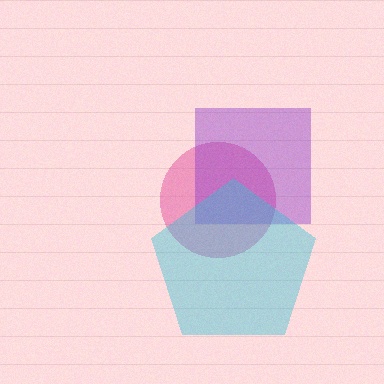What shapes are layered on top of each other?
The layered shapes are: a pink circle, a purple square, a cyan pentagon.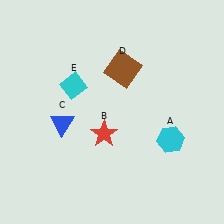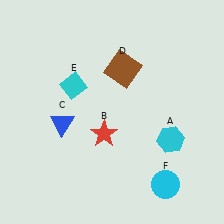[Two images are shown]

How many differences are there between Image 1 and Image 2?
There is 1 difference between the two images.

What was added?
A cyan circle (F) was added in Image 2.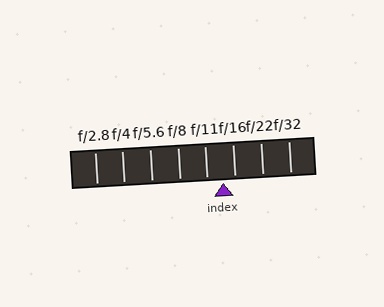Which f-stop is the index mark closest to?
The index mark is closest to f/16.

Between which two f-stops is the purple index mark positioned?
The index mark is between f/11 and f/16.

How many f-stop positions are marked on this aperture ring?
There are 8 f-stop positions marked.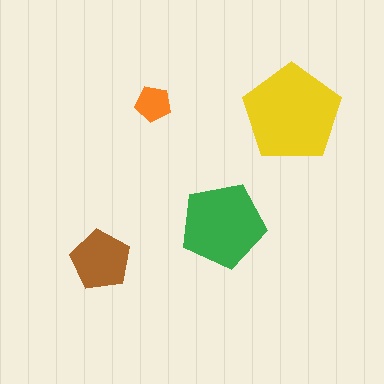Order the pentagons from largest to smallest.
the yellow one, the green one, the brown one, the orange one.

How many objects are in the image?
There are 4 objects in the image.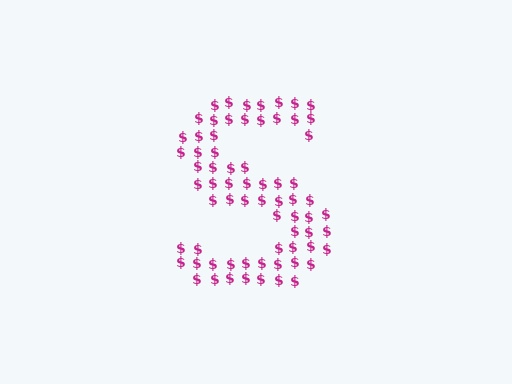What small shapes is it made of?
It is made of small dollar signs.